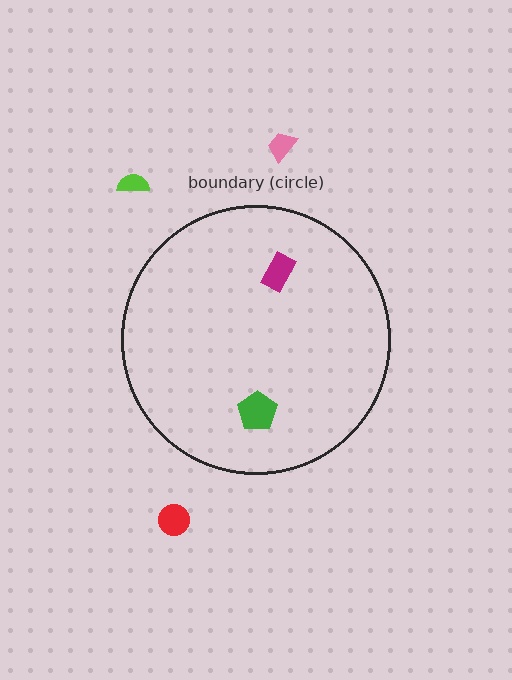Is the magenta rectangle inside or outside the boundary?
Inside.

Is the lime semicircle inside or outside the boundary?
Outside.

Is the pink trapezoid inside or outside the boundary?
Outside.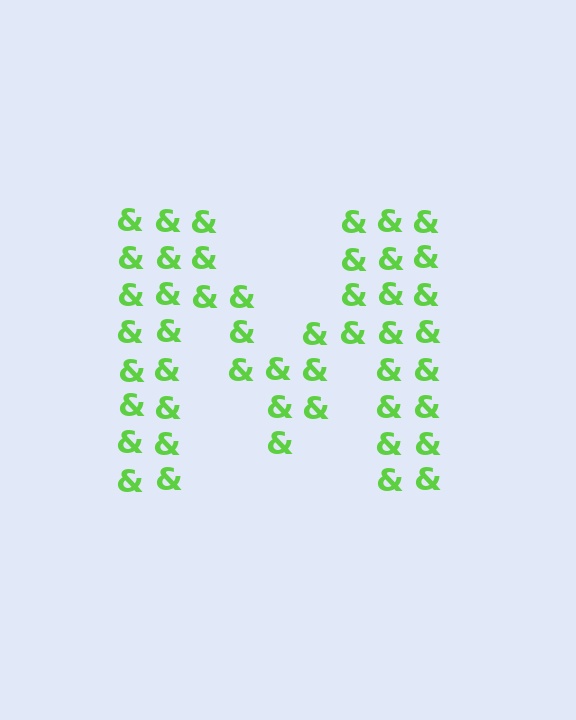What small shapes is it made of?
It is made of small ampersands.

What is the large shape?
The large shape is the letter M.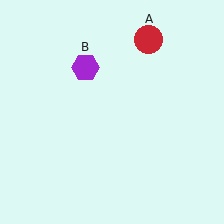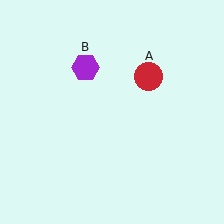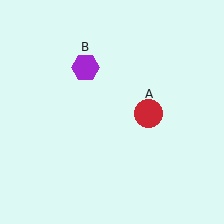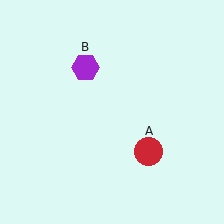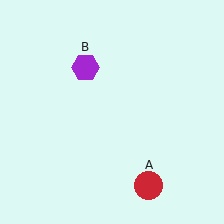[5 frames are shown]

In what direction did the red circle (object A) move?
The red circle (object A) moved down.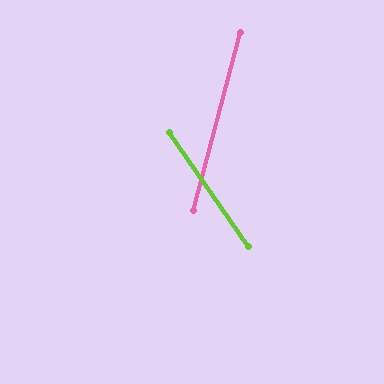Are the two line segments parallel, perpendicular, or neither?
Neither parallel nor perpendicular — they differ by about 50°.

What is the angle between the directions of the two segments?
Approximately 50 degrees.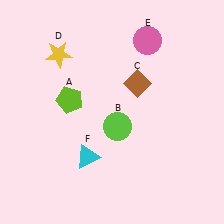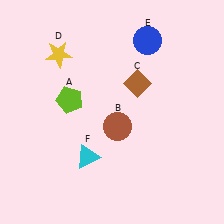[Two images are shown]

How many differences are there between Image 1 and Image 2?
There are 2 differences between the two images.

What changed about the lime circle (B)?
In Image 1, B is lime. In Image 2, it changed to brown.